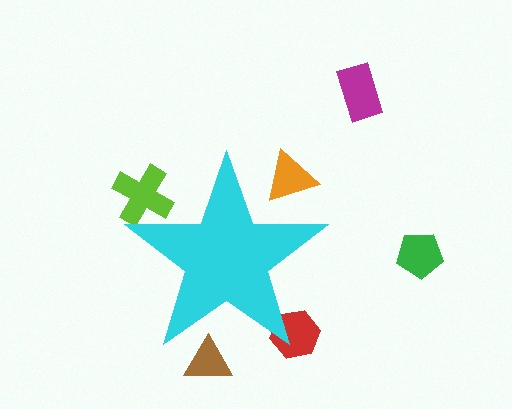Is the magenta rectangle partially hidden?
No, the magenta rectangle is fully visible.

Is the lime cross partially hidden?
Yes, the lime cross is partially hidden behind the cyan star.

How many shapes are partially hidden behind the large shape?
4 shapes are partially hidden.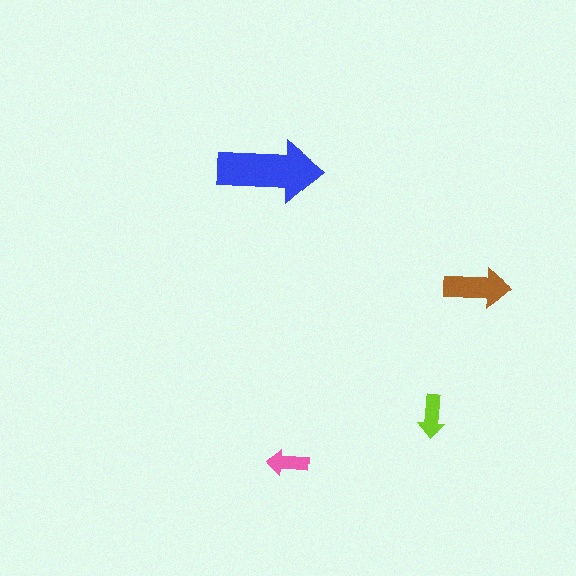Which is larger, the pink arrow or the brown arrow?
The brown one.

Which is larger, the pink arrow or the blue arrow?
The blue one.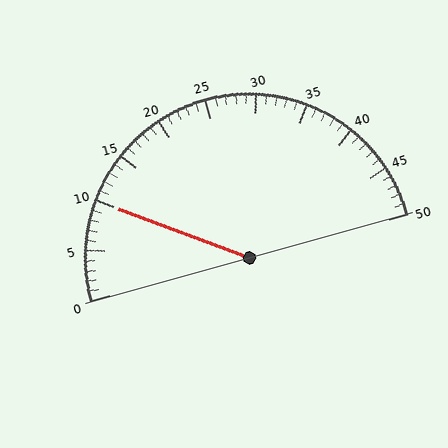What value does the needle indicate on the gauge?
The needle indicates approximately 10.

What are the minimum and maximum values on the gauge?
The gauge ranges from 0 to 50.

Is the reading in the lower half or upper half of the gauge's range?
The reading is in the lower half of the range (0 to 50).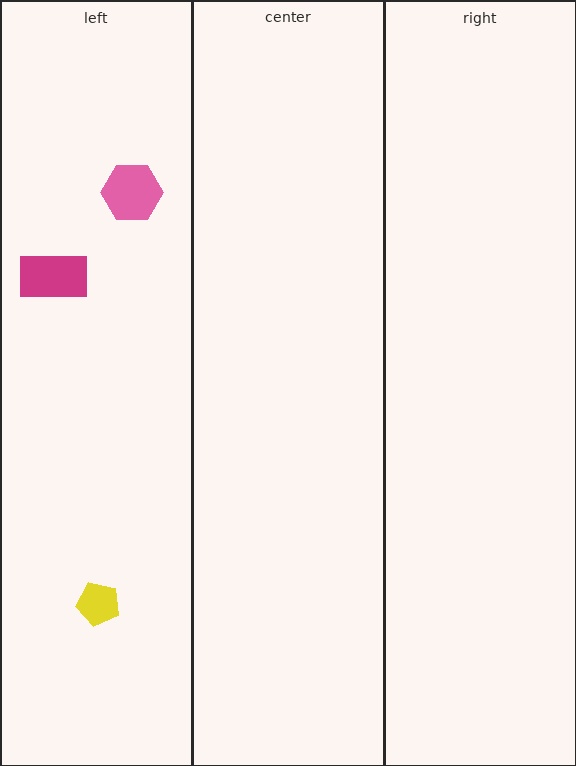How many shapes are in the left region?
3.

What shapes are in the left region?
The pink hexagon, the magenta rectangle, the yellow pentagon.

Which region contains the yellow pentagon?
The left region.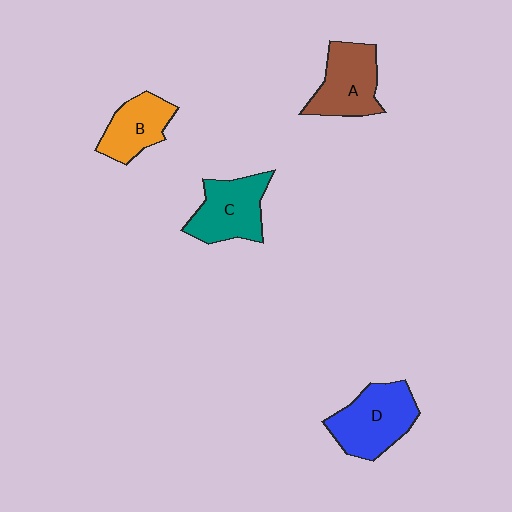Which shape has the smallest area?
Shape B (orange).